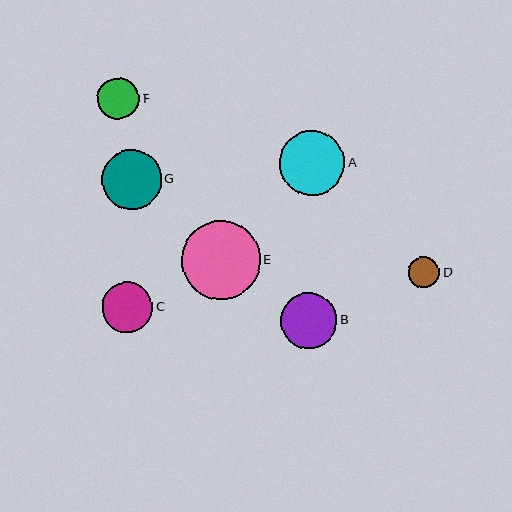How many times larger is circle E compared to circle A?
Circle E is approximately 1.2 times the size of circle A.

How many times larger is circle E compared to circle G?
Circle E is approximately 1.3 times the size of circle G.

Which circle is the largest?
Circle E is the largest with a size of approximately 79 pixels.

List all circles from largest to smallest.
From largest to smallest: E, A, G, B, C, F, D.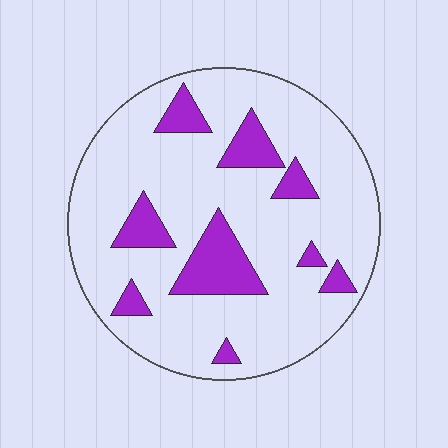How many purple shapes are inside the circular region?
9.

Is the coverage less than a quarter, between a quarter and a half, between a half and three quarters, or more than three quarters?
Less than a quarter.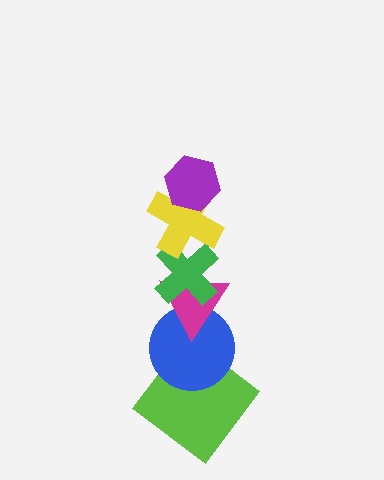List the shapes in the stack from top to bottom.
From top to bottom: the purple hexagon, the yellow cross, the green cross, the magenta triangle, the blue circle, the lime diamond.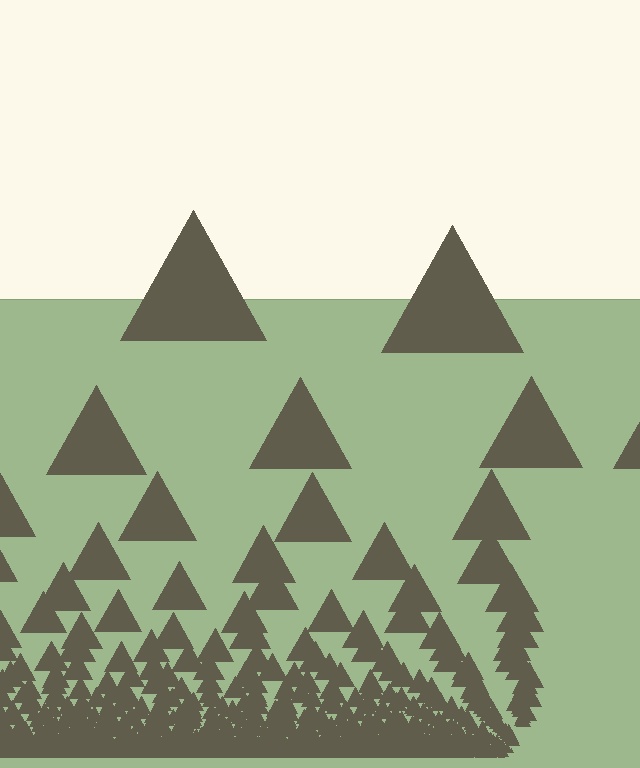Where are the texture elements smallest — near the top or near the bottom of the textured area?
Near the bottom.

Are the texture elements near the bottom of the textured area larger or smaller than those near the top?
Smaller. The gradient is inverted — elements near the bottom are smaller and denser.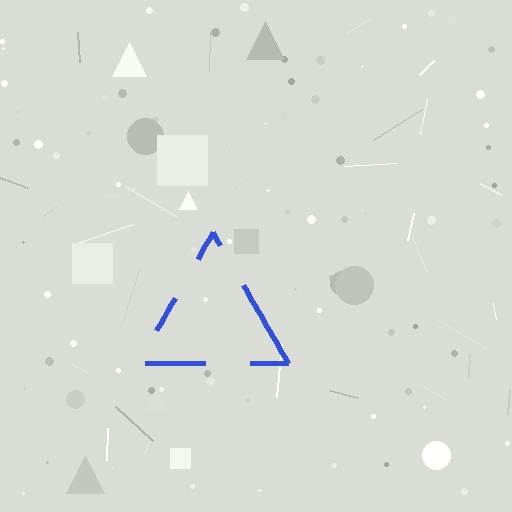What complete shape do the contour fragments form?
The contour fragments form a triangle.